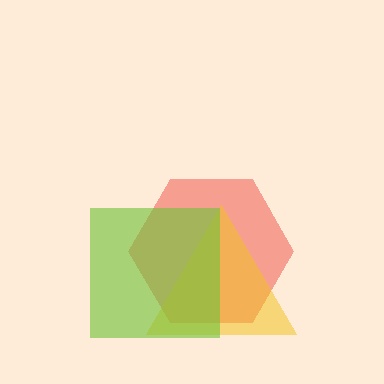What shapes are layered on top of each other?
The layered shapes are: a red hexagon, a yellow triangle, a lime square.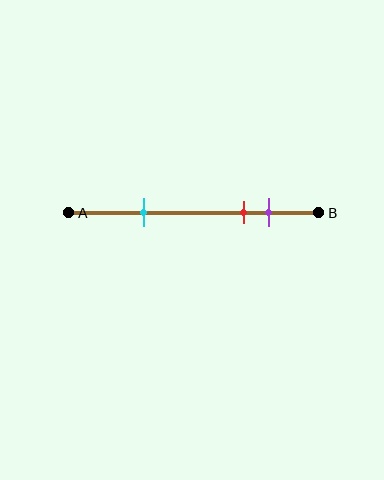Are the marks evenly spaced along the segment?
No, the marks are not evenly spaced.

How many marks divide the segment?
There are 3 marks dividing the segment.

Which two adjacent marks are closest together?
The red and purple marks are the closest adjacent pair.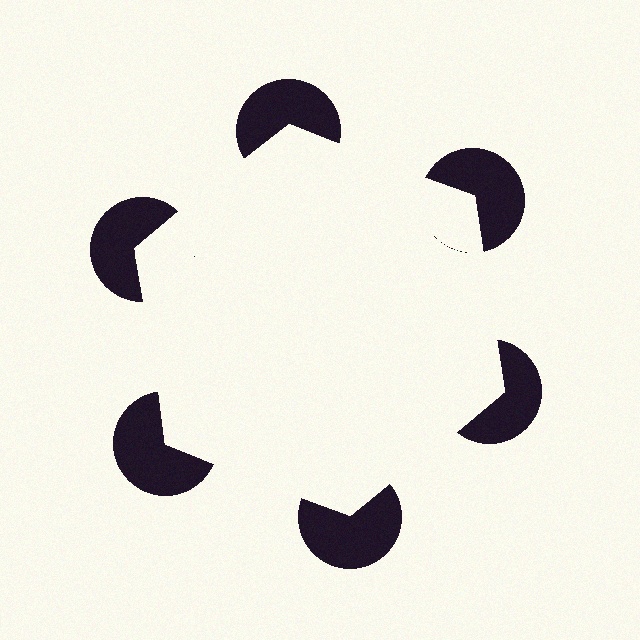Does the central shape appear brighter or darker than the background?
It typically appears slightly brighter than the background, even though no actual brightness change is drawn.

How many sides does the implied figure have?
6 sides.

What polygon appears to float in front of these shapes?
An illusory hexagon — its edges are inferred from the aligned wedge cuts in the pac-man discs, not physically drawn.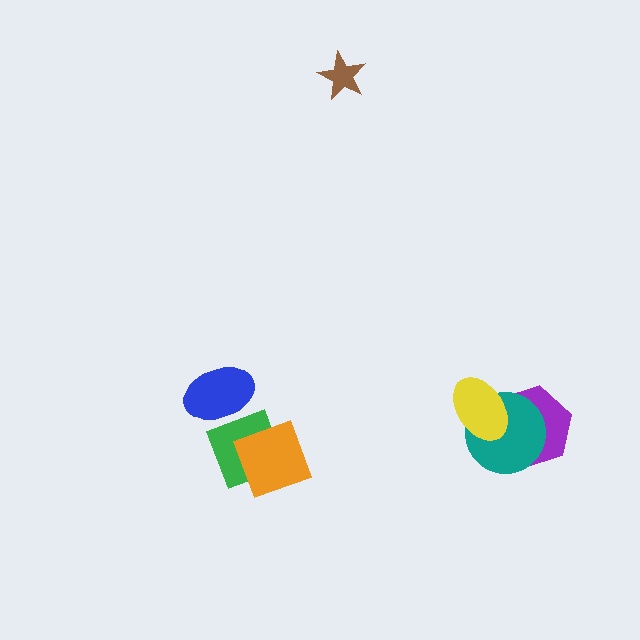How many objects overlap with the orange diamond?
1 object overlaps with the orange diamond.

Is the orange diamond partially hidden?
No, no other shape covers it.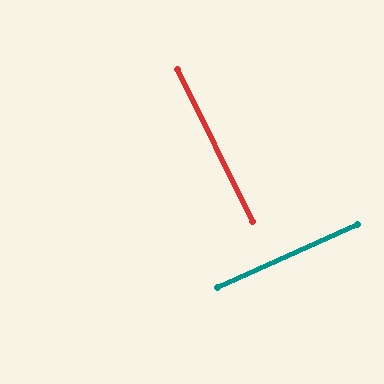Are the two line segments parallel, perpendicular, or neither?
Perpendicular — they meet at approximately 88°.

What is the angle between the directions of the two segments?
Approximately 88 degrees.